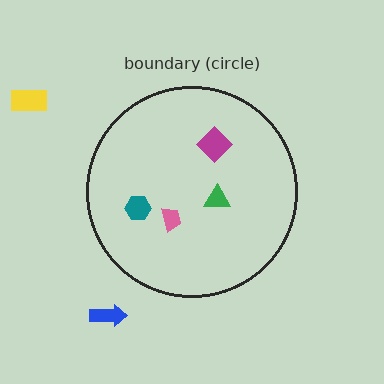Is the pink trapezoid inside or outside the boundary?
Inside.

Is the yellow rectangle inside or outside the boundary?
Outside.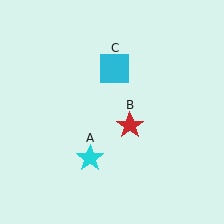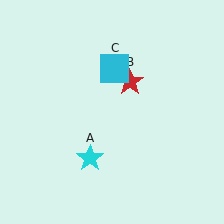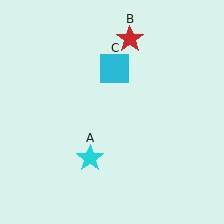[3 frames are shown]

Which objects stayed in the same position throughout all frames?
Cyan star (object A) and cyan square (object C) remained stationary.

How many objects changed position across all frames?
1 object changed position: red star (object B).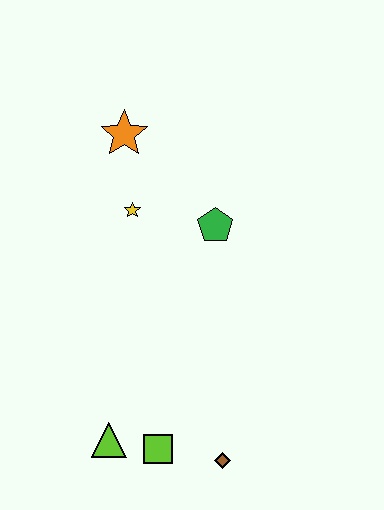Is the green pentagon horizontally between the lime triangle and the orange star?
No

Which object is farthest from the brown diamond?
The orange star is farthest from the brown diamond.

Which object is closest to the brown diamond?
The lime square is closest to the brown diamond.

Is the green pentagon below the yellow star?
Yes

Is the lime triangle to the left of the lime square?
Yes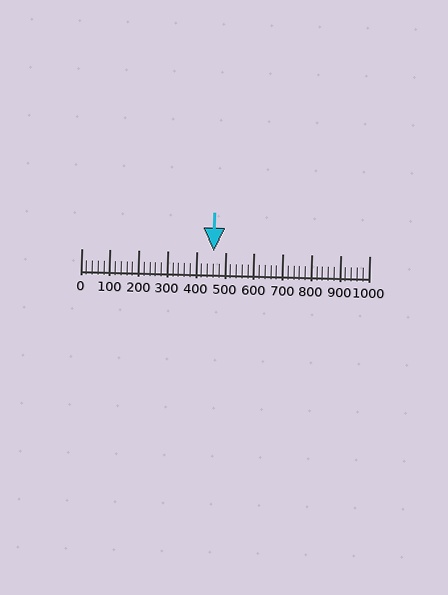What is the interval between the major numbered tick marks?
The major tick marks are spaced 100 units apart.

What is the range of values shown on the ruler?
The ruler shows values from 0 to 1000.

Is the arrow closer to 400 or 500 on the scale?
The arrow is closer to 500.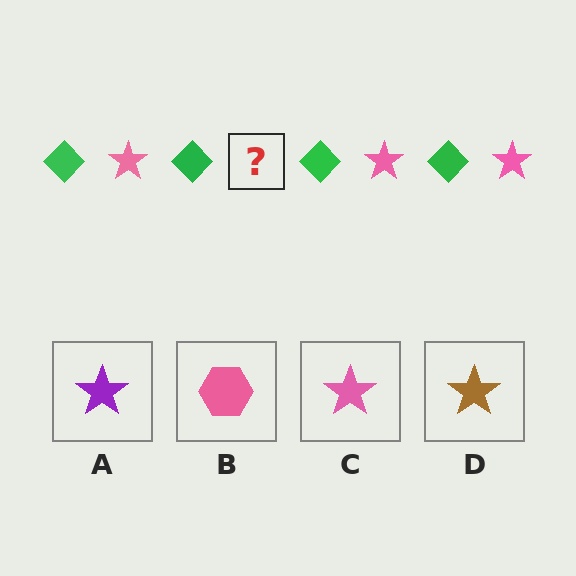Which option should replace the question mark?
Option C.